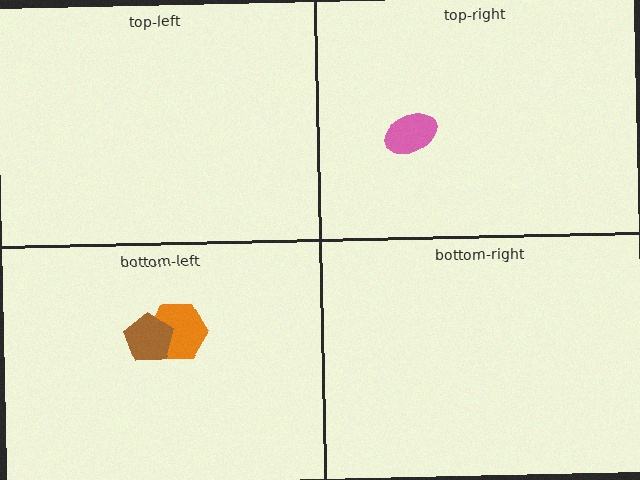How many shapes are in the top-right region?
1.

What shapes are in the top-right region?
The pink ellipse.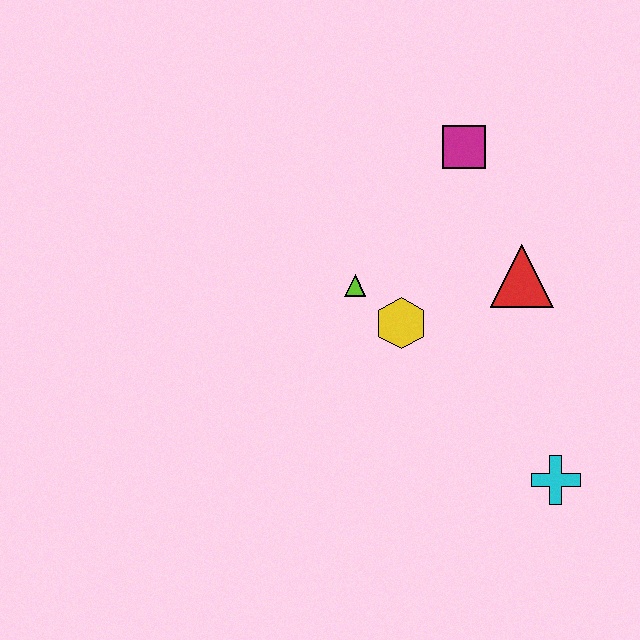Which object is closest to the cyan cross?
The red triangle is closest to the cyan cross.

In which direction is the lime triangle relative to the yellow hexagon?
The lime triangle is to the left of the yellow hexagon.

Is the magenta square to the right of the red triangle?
No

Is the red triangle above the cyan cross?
Yes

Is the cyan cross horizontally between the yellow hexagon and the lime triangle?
No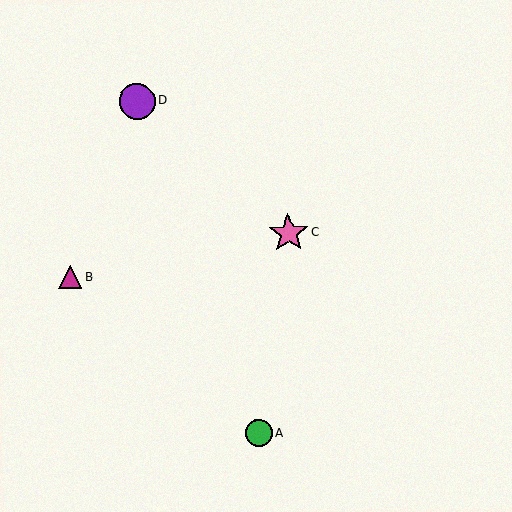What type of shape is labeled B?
Shape B is a magenta triangle.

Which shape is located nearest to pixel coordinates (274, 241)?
The pink star (labeled C) at (288, 233) is nearest to that location.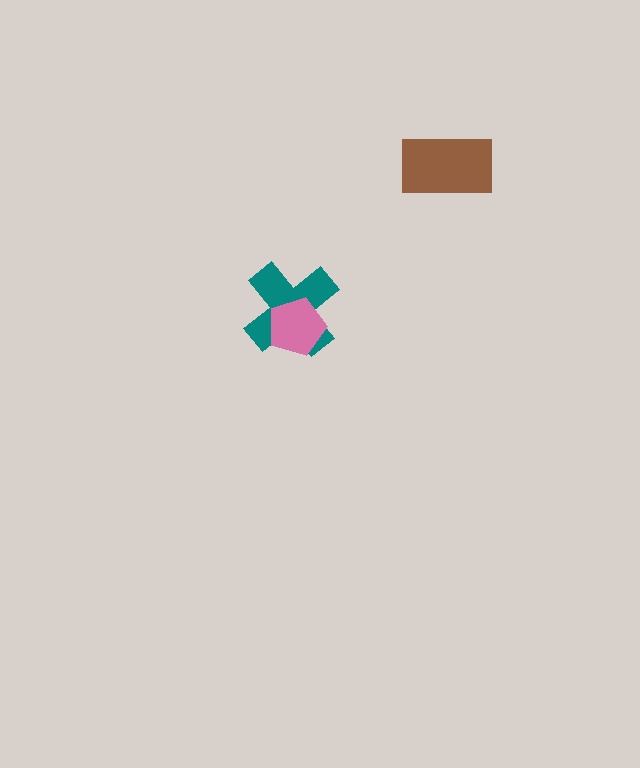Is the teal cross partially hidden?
Yes, it is partially covered by another shape.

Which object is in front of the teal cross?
The pink pentagon is in front of the teal cross.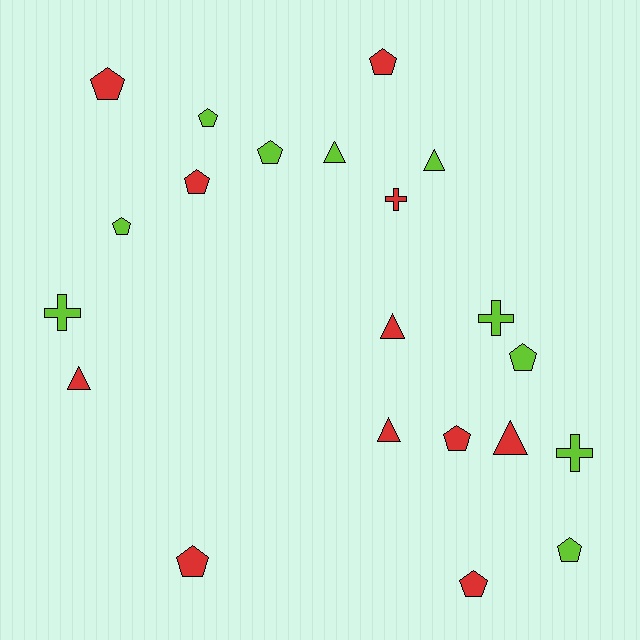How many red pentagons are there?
There are 6 red pentagons.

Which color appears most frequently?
Red, with 11 objects.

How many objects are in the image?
There are 21 objects.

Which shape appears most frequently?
Pentagon, with 11 objects.